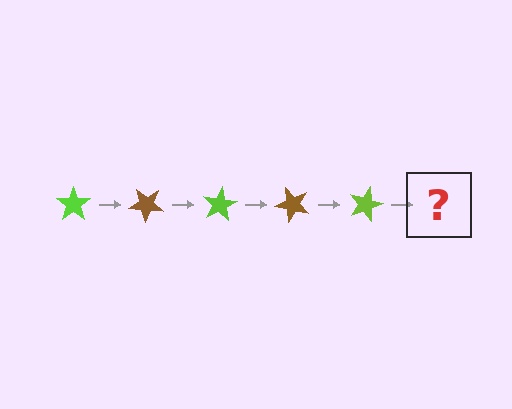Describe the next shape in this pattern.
It should be a brown star, rotated 200 degrees from the start.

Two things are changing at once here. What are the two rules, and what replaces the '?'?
The two rules are that it rotates 40 degrees each step and the color cycles through lime and brown. The '?' should be a brown star, rotated 200 degrees from the start.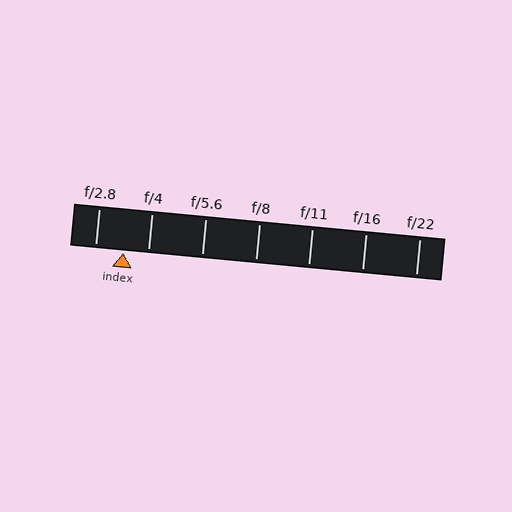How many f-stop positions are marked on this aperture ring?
There are 7 f-stop positions marked.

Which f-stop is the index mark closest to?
The index mark is closest to f/4.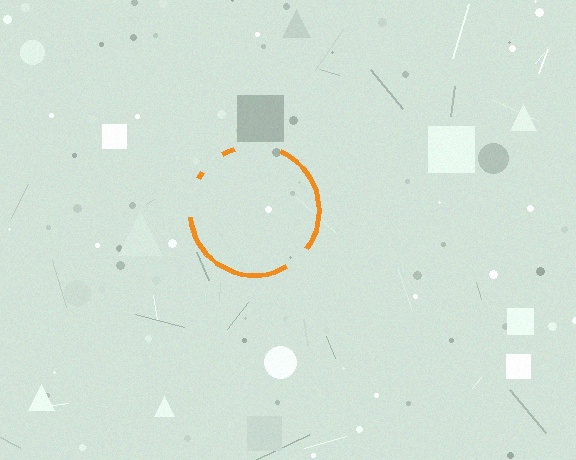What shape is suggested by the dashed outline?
The dashed outline suggests a circle.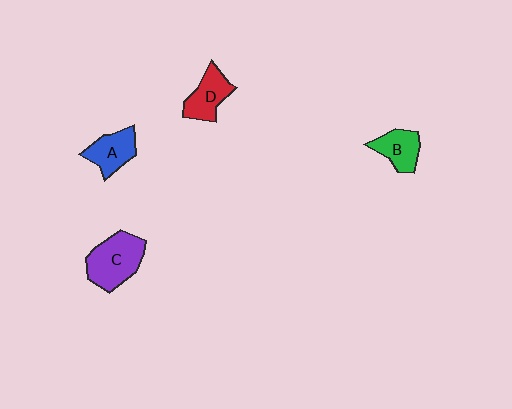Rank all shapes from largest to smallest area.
From largest to smallest: C (purple), D (red), A (blue), B (green).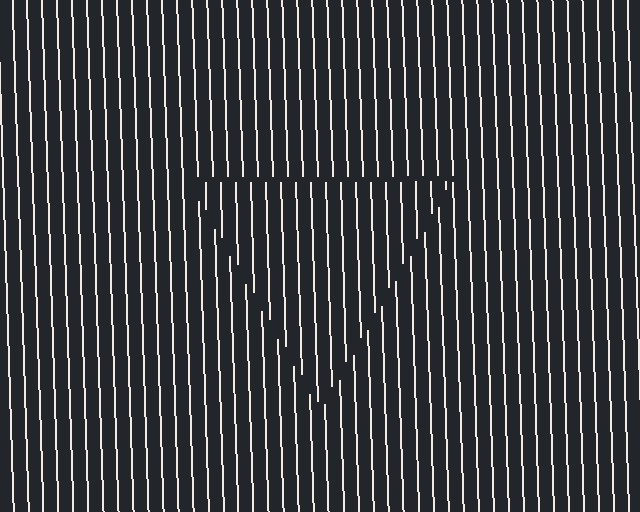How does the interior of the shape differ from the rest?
The interior of the shape contains the same grating, shifted by half a period — the contour is defined by the phase discontinuity where line-ends from the inner and outer gratings abut.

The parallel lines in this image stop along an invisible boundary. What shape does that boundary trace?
An illusory triangle. The interior of the shape contains the same grating, shifted by half a period — the contour is defined by the phase discontinuity where line-ends from the inner and outer gratings abut.